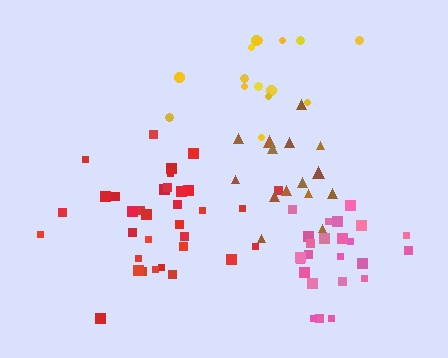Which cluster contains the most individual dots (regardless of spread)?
Red (34).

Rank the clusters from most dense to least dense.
brown, red, pink, yellow.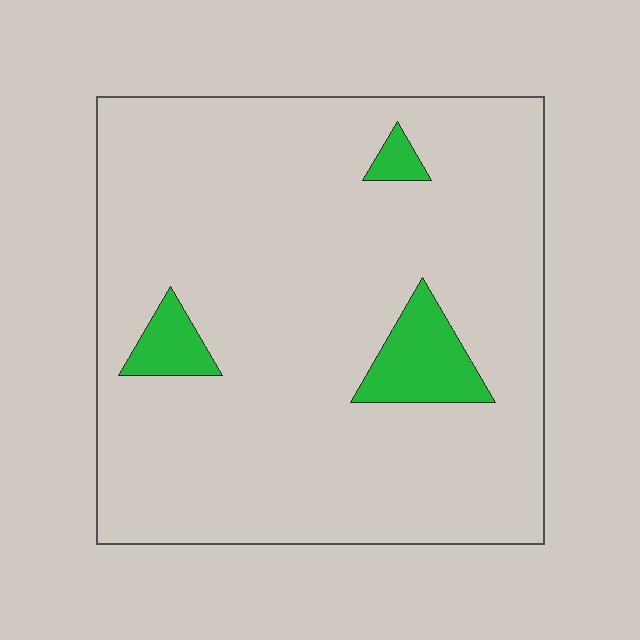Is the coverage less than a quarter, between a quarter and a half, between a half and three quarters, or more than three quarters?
Less than a quarter.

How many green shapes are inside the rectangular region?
3.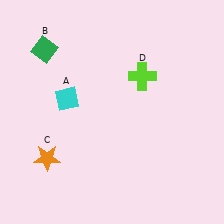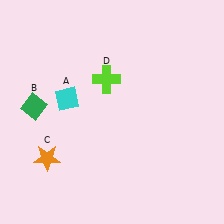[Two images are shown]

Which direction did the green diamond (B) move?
The green diamond (B) moved down.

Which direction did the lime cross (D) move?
The lime cross (D) moved left.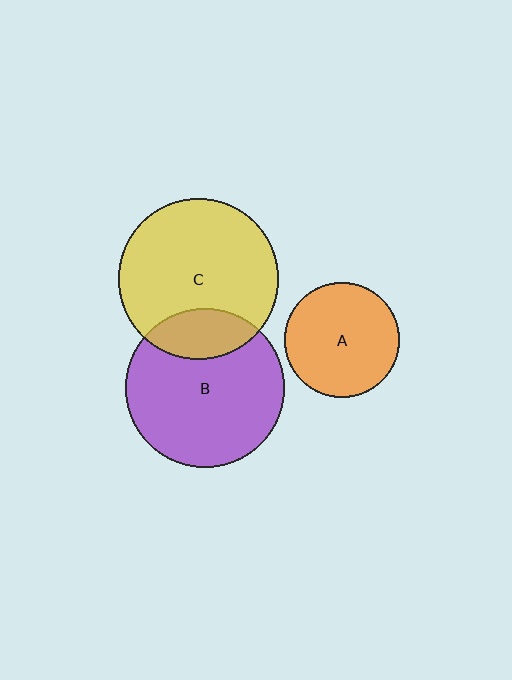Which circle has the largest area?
Circle C (yellow).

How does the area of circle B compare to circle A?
Approximately 1.9 times.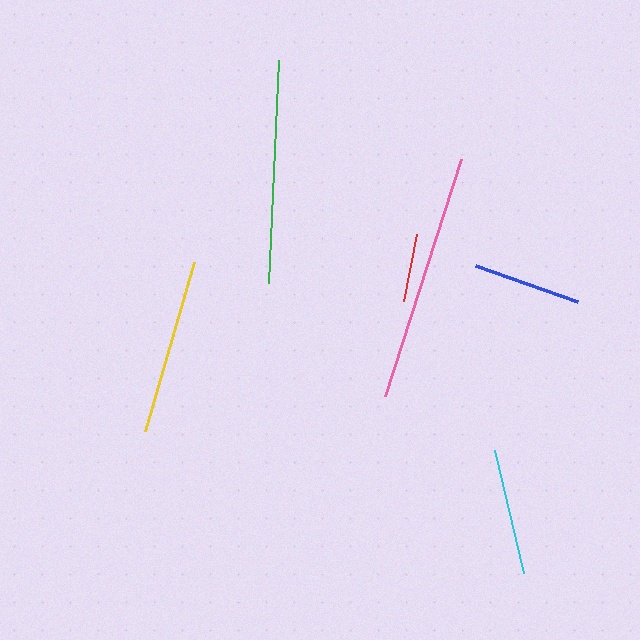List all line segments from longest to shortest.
From longest to shortest: pink, green, yellow, cyan, blue, red.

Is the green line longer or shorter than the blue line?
The green line is longer than the blue line.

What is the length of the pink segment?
The pink segment is approximately 248 pixels long.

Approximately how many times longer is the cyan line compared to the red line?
The cyan line is approximately 1.8 times the length of the red line.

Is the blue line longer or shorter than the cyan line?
The cyan line is longer than the blue line.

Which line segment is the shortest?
The red line is the shortest at approximately 69 pixels.